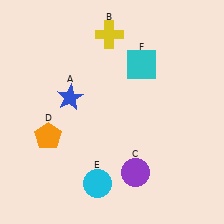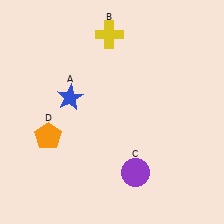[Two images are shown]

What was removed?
The cyan square (F), the cyan circle (E) were removed in Image 2.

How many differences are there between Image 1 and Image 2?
There are 2 differences between the two images.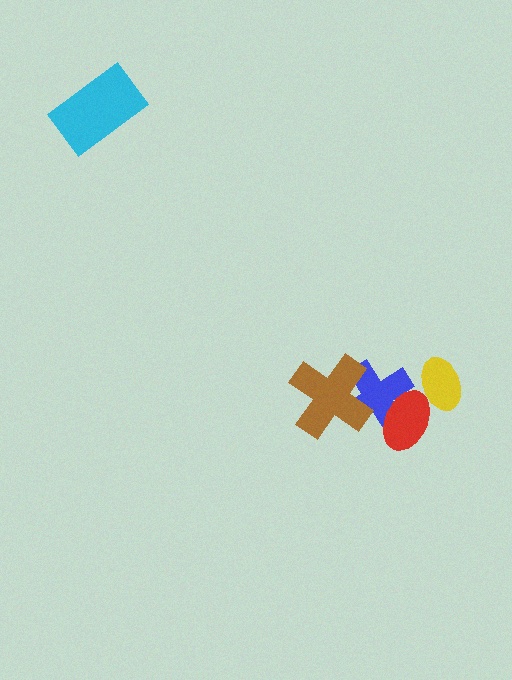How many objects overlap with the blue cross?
2 objects overlap with the blue cross.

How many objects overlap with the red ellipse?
2 objects overlap with the red ellipse.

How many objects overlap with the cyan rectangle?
0 objects overlap with the cyan rectangle.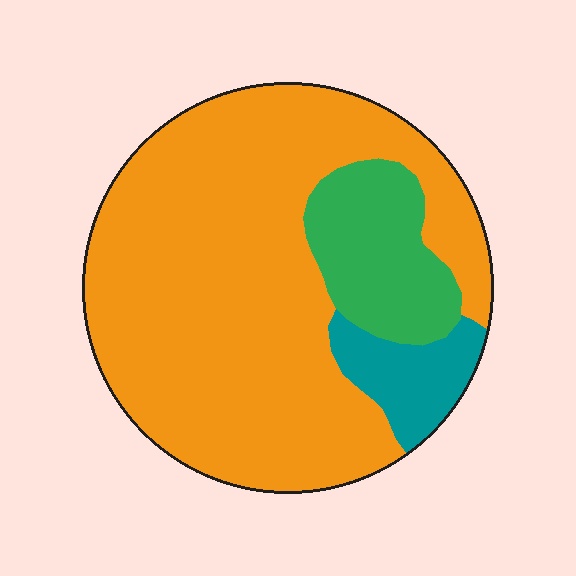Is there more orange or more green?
Orange.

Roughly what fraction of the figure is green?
Green covers about 15% of the figure.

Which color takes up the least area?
Teal, at roughly 10%.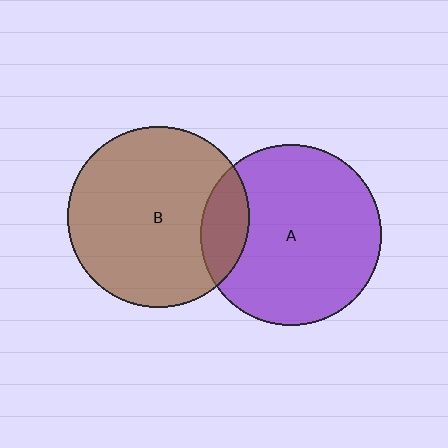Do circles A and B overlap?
Yes.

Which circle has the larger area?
Circle B (brown).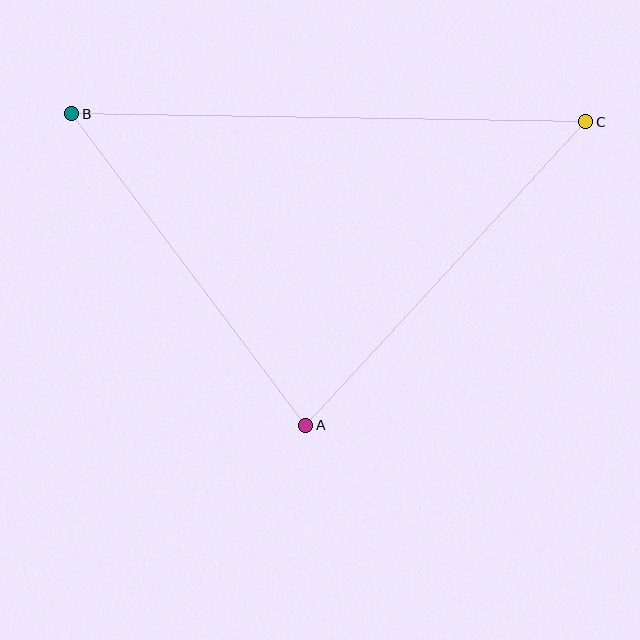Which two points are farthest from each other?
Points B and C are farthest from each other.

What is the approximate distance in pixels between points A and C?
The distance between A and C is approximately 413 pixels.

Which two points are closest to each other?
Points A and B are closest to each other.